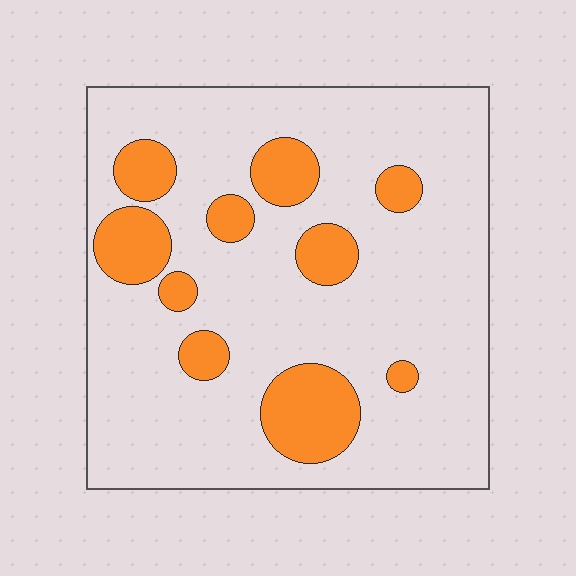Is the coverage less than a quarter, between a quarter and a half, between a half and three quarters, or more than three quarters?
Less than a quarter.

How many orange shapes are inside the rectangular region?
10.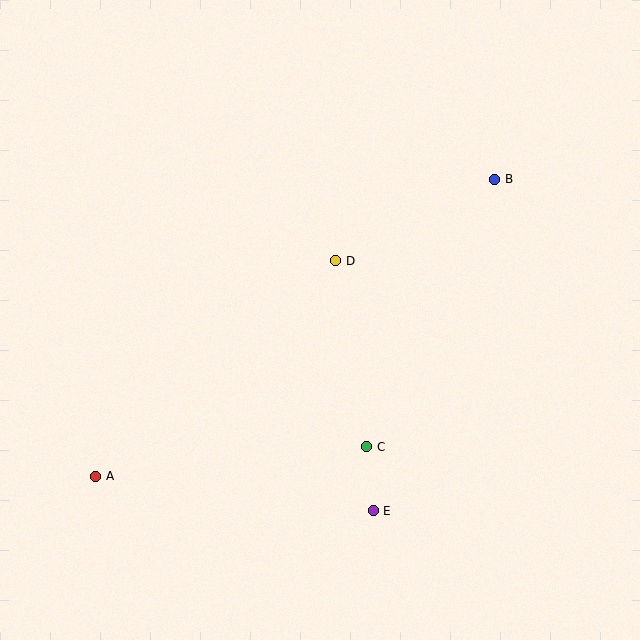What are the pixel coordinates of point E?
Point E is at (373, 511).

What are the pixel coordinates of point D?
Point D is at (336, 261).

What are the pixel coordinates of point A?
Point A is at (96, 476).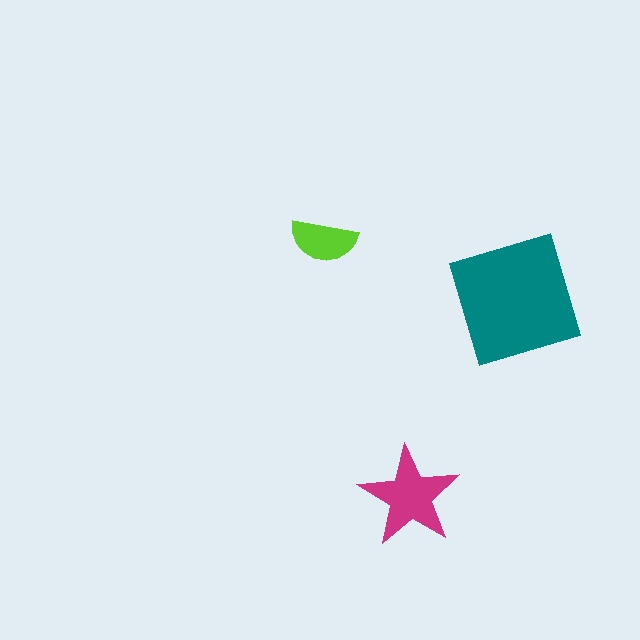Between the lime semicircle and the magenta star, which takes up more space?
The magenta star.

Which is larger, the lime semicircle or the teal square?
The teal square.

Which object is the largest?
The teal square.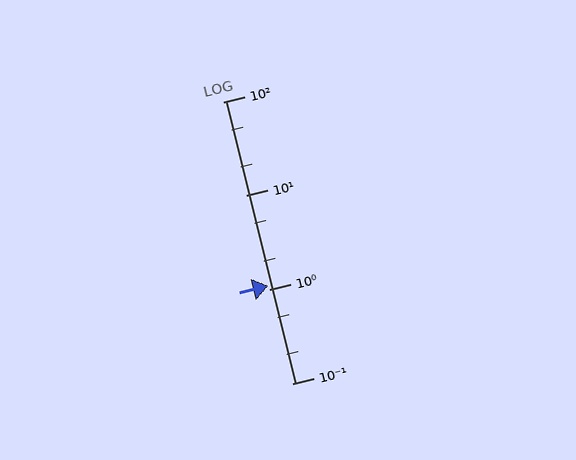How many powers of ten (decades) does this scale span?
The scale spans 3 decades, from 0.1 to 100.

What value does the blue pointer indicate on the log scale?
The pointer indicates approximately 1.1.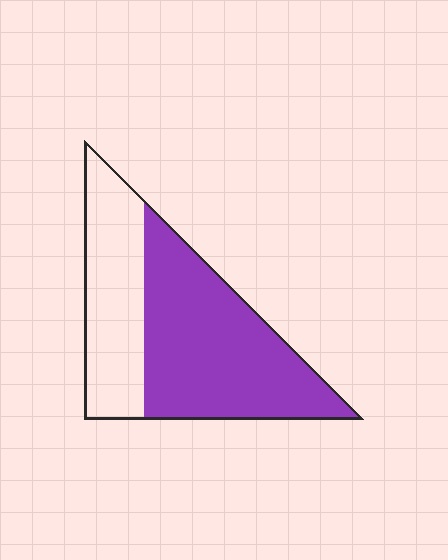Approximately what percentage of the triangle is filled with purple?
Approximately 60%.